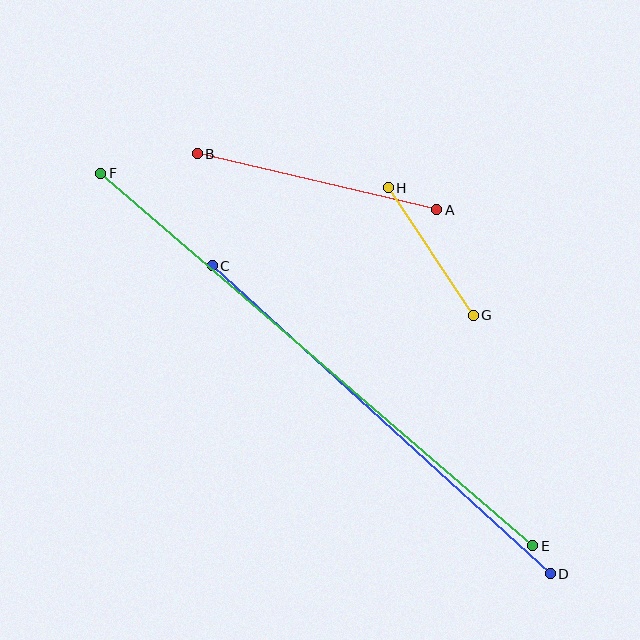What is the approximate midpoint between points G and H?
The midpoint is at approximately (431, 252) pixels.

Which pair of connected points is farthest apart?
Points E and F are farthest apart.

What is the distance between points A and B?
The distance is approximately 246 pixels.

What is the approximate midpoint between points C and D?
The midpoint is at approximately (381, 420) pixels.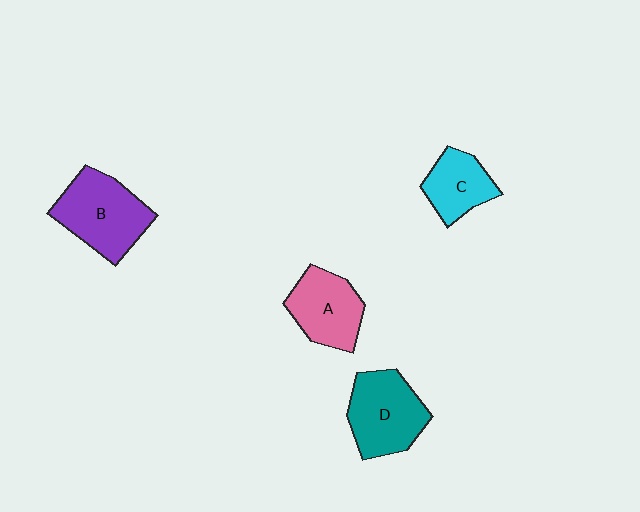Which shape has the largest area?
Shape B (purple).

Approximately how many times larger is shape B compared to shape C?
Approximately 1.6 times.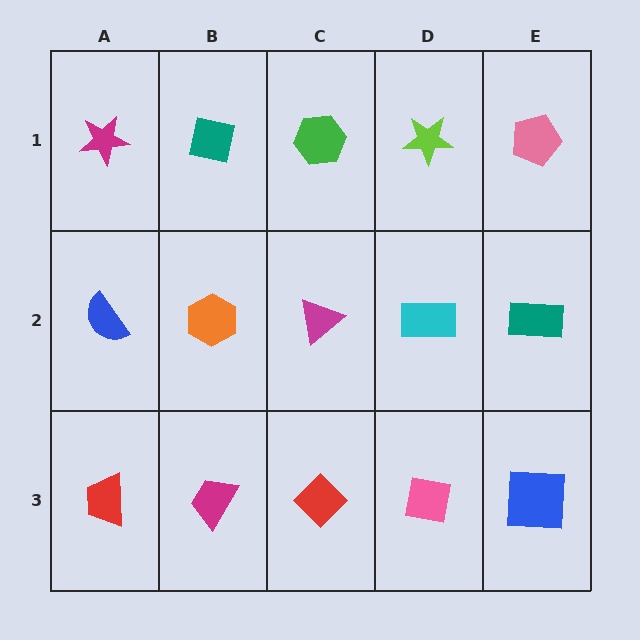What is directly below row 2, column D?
A pink square.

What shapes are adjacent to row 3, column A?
A blue semicircle (row 2, column A), a magenta trapezoid (row 3, column B).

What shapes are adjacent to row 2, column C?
A green hexagon (row 1, column C), a red diamond (row 3, column C), an orange hexagon (row 2, column B), a cyan rectangle (row 2, column D).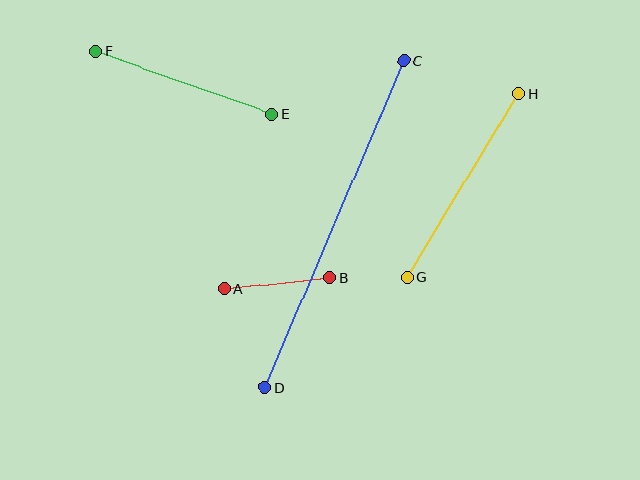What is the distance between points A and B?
The distance is approximately 106 pixels.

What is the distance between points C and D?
The distance is approximately 355 pixels.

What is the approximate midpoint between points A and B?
The midpoint is at approximately (277, 283) pixels.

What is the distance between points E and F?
The distance is approximately 187 pixels.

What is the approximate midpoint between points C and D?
The midpoint is at approximately (334, 224) pixels.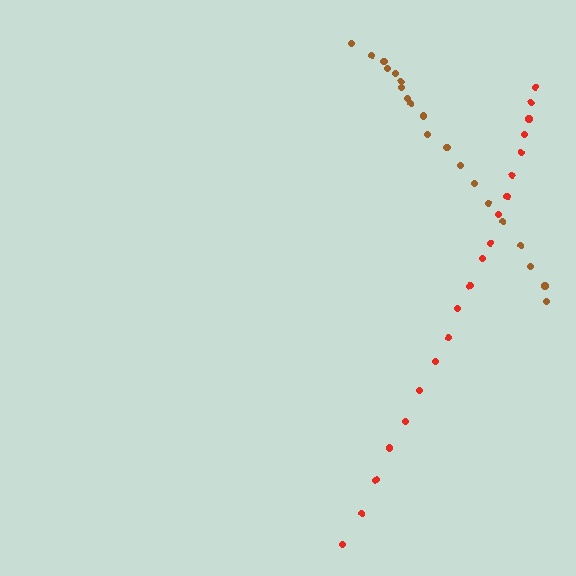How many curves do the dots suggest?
There are 2 distinct paths.